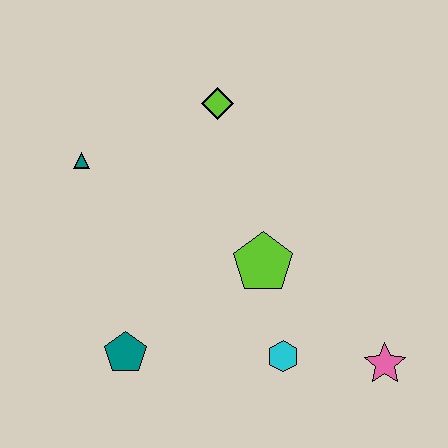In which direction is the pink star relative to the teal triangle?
The pink star is to the right of the teal triangle.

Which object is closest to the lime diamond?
The teal triangle is closest to the lime diamond.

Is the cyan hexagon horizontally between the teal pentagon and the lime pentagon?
No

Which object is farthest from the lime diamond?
The pink star is farthest from the lime diamond.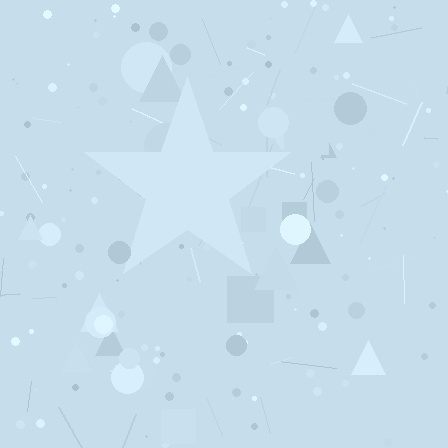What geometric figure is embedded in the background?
A star is embedded in the background.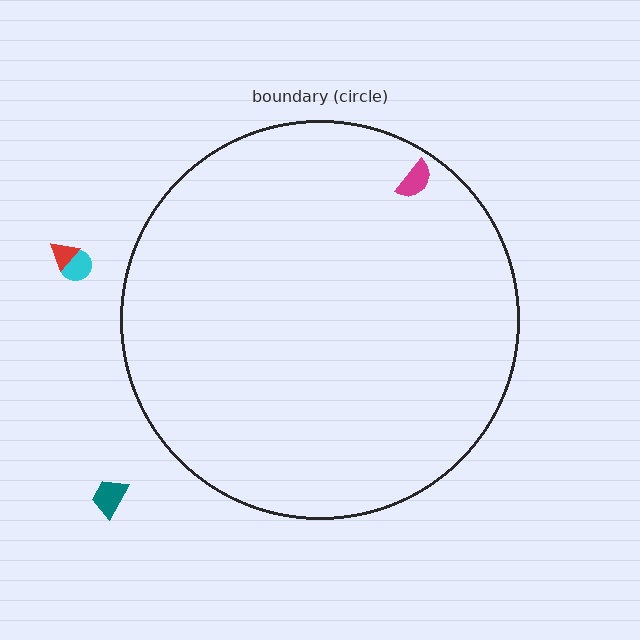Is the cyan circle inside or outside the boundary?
Outside.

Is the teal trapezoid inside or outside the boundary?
Outside.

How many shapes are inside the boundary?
1 inside, 3 outside.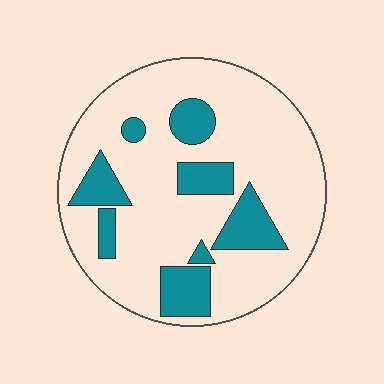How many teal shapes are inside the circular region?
8.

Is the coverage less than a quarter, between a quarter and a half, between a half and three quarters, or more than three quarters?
Less than a quarter.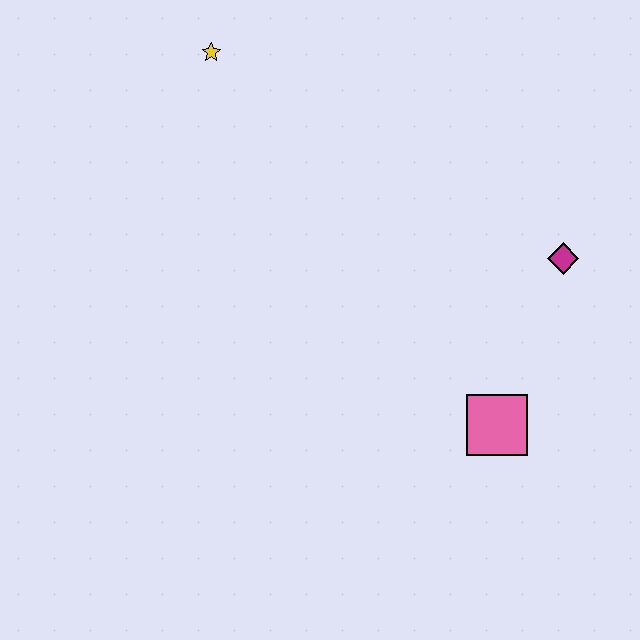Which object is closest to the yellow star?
The magenta diamond is closest to the yellow star.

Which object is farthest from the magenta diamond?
The yellow star is farthest from the magenta diamond.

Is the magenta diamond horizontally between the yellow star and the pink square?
No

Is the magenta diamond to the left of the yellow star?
No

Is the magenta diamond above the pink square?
Yes